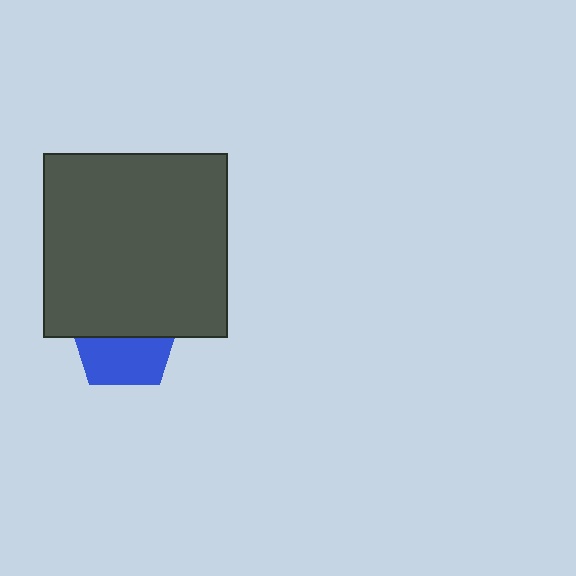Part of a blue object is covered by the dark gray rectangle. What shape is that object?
It is a pentagon.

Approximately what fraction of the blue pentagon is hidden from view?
Roughly 52% of the blue pentagon is hidden behind the dark gray rectangle.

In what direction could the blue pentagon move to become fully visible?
The blue pentagon could move down. That would shift it out from behind the dark gray rectangle entirely.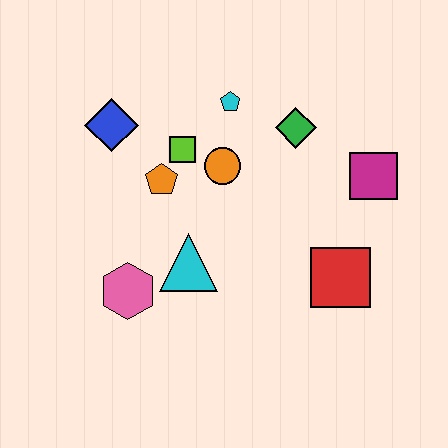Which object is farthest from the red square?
The blue diamond is farthest from the red square.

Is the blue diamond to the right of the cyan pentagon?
No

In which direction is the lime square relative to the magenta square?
The lime square is to the left of the magenta square.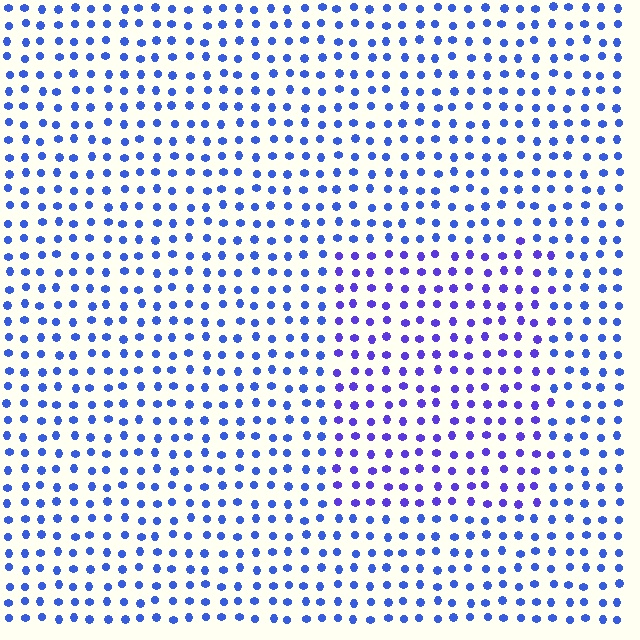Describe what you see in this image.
The image is filled with small blue elements in a uniform arrangement. A rectangle-shaped region is visible where the elements are tinted to a slightly different hue, forming a subtle color boundary.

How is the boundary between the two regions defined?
The boundary is defined purely by a slight shift in hue (about 27 degrees). Spacing, size, and orientation are identical on both sides.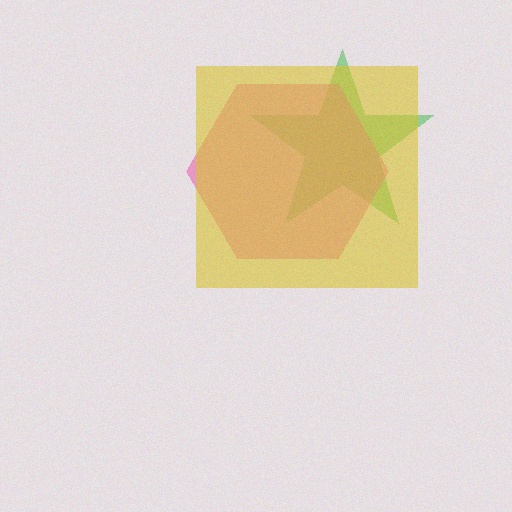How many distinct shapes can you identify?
There are 3 distinct shapes: a green star, a pink hexagon, a yellow square.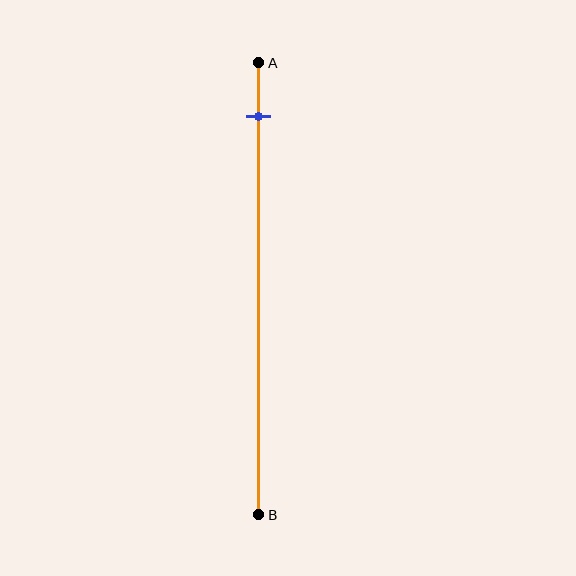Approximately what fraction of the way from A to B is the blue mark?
The blue mark is approximately 10% of the way from A to B.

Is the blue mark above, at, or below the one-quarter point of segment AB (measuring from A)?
The blue mark is above the one-quarter point of segment AB.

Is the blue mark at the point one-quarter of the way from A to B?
No, the mark is at about 10% from A, not at the 25% one-quarter point.